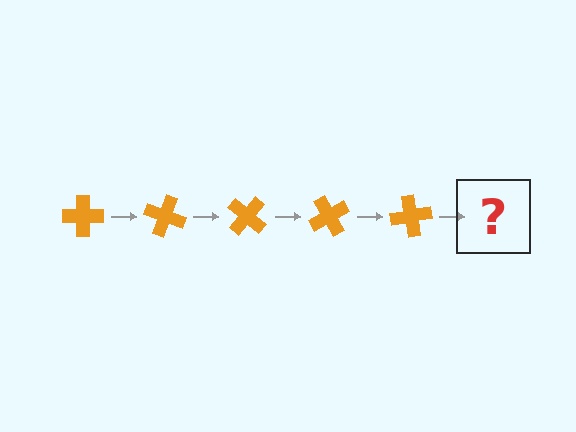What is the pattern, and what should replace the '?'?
The pattern is that the cross rotates 20 degrees each step. The '?' should be an orange cross rotated 100 degrees.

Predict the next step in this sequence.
The next step is an orange cross rotated 100 degrees.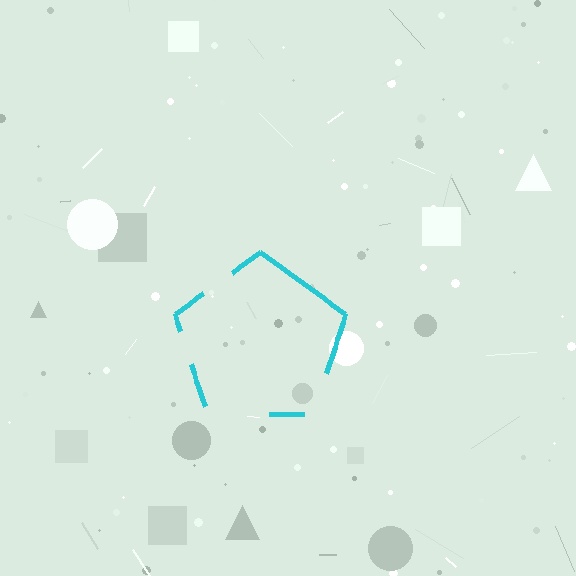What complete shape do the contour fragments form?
The contour fragments form a pentagon.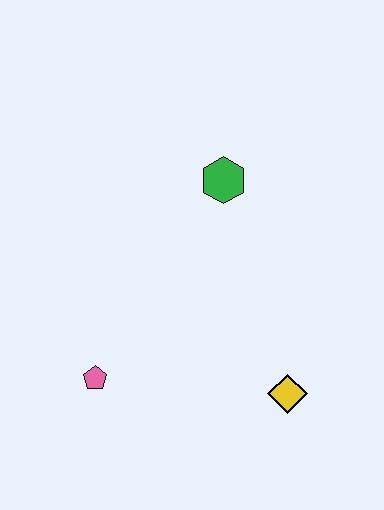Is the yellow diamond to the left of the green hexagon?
No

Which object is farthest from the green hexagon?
The pink pentagon is farthest from the green hexagon.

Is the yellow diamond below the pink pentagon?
Yes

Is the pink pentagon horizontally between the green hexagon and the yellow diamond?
No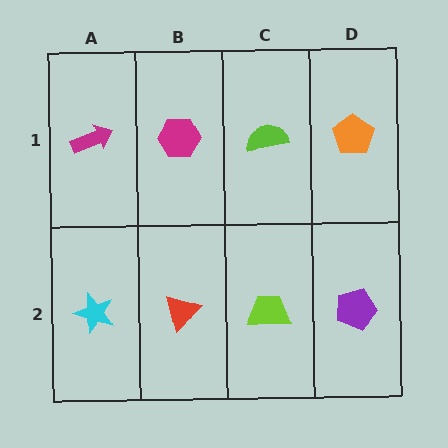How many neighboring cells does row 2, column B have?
3.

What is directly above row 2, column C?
A lime semicircle.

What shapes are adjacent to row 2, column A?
A magenta arrow (row 1, column A), a red triangle (row 2, column B).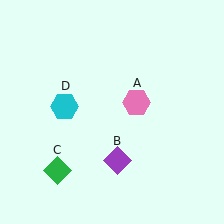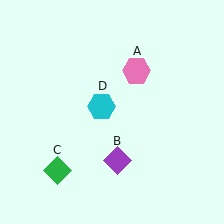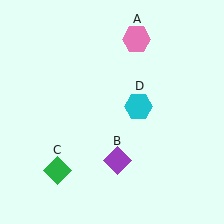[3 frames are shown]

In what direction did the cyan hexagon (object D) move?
The cyan hexagon (object D) moved right.